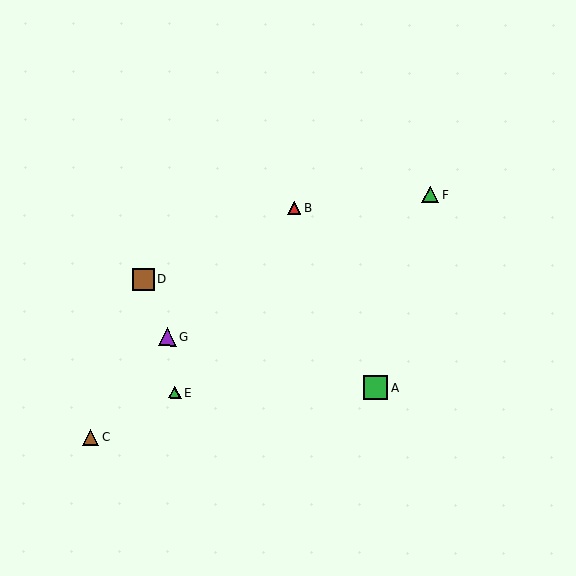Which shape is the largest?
The green square (labeled A) is the largest.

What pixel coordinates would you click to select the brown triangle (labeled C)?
Click at (91, 437) to select the brown triangle C.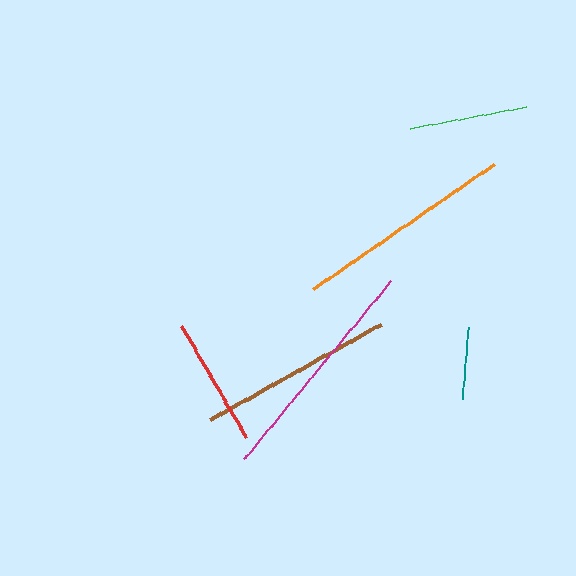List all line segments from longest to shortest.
From longest to shortest: magenta, orange, brown, red, green, teal.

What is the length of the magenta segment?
The magenta segment is approximately 232 pixels long.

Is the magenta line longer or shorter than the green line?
The magenta line is longer than the green line.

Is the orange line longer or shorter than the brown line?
The orange line is longer than the brown line.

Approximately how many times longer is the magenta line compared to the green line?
The magenta line is approximately 2.0 times the length of the green line.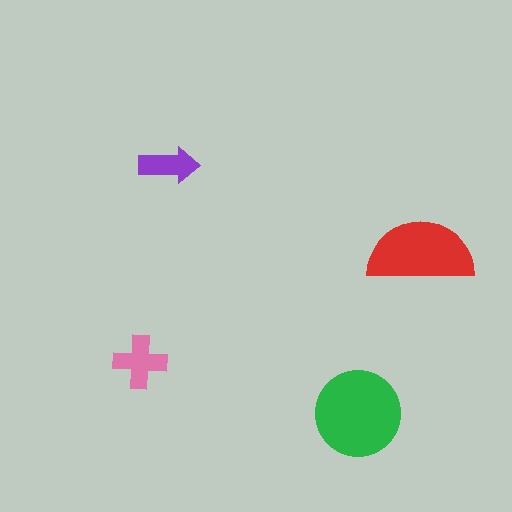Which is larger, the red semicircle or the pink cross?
The red semicircle.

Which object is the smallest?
The purple arrow.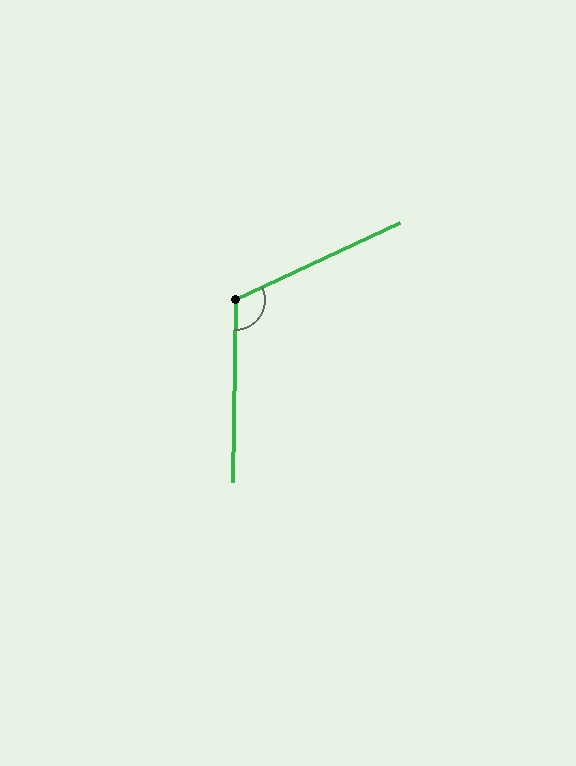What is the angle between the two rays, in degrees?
Approximately 116 degrees.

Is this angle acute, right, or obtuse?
It is obtuse.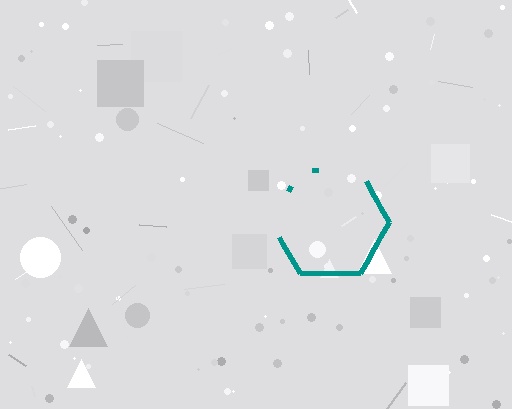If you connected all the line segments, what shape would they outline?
They would outline a hexagon.